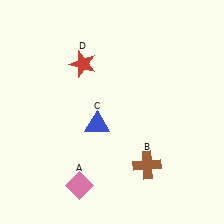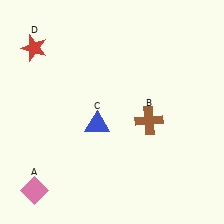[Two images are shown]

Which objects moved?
The objects that moved are: the pink diamond (A), the brown cross (B), the red star (D).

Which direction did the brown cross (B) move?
The brown cross (B) moved up.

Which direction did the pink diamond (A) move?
The pink diamond (A) moved left.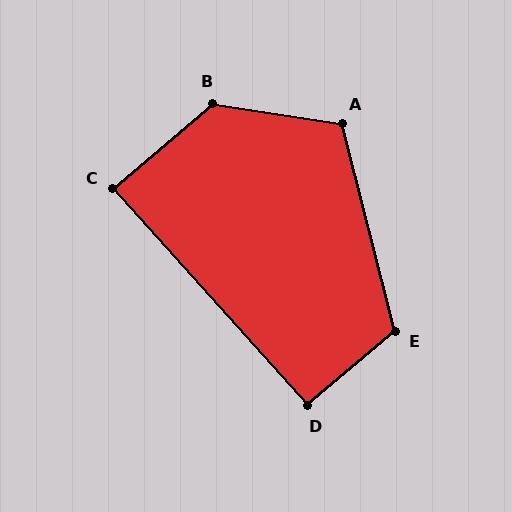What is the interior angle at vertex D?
Approximately 92 degrees (approximately right).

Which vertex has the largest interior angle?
B, at approximately 131 degrees.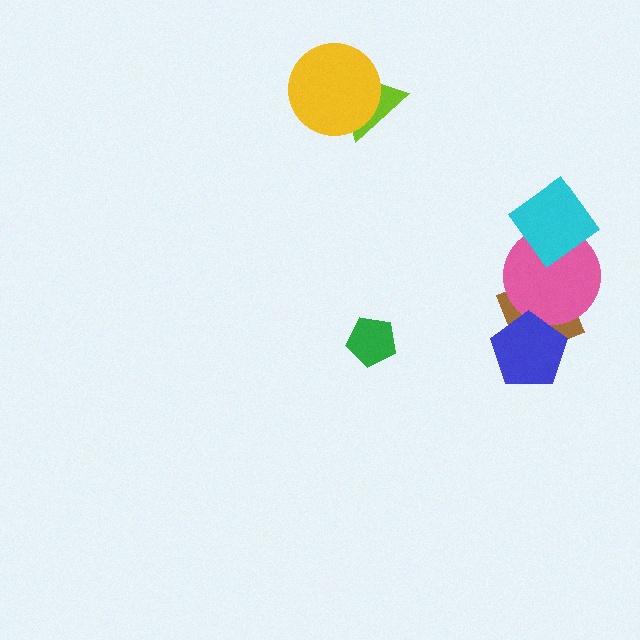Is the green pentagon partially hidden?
No, no other shape covers it.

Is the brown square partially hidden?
Yes, it is partially covered by another shape.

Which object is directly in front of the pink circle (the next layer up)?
The cyan diamond is directly in front of the pink circle.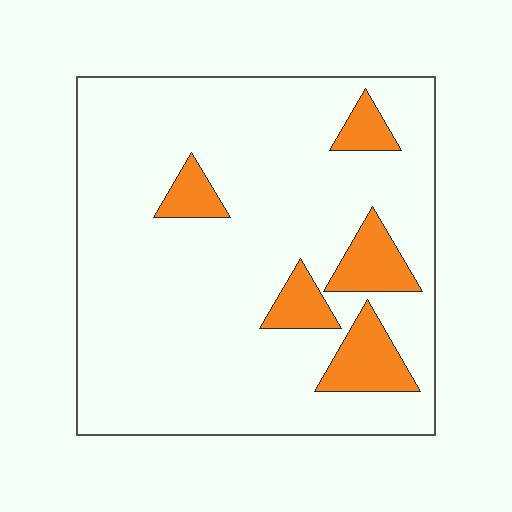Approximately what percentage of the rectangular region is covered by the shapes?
Approximately 15%.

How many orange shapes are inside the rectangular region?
5.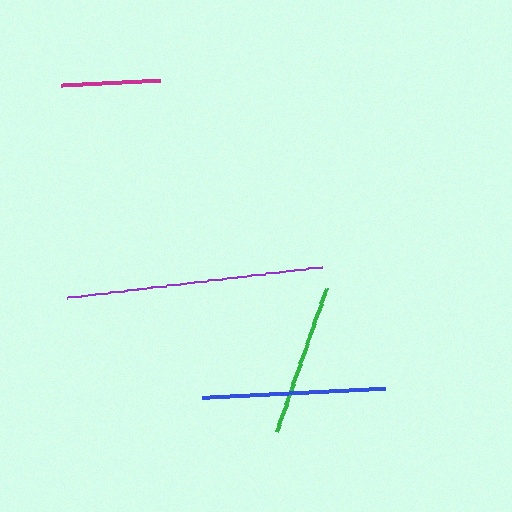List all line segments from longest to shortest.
From longest to shortest: purple, blue, green, magenta.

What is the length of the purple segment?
The purple segment is approximately 257 pixels long.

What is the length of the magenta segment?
The magenta segment is approximately 99 pixels long.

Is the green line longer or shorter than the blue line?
The blue line is longer than the green line.